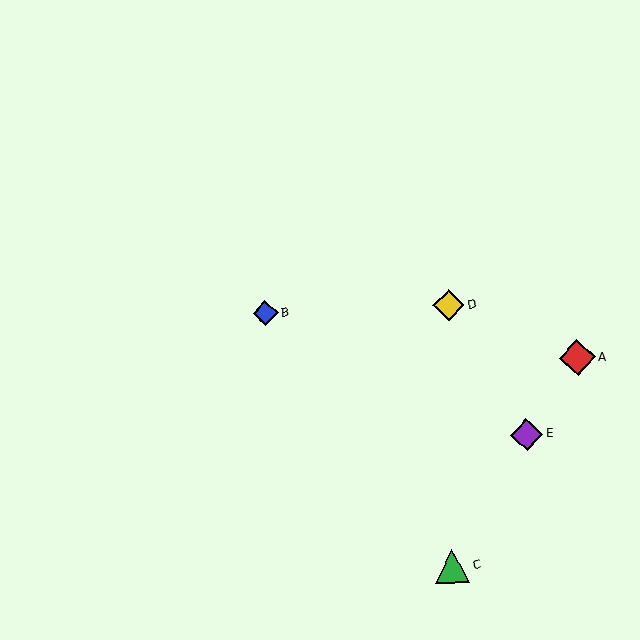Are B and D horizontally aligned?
Yes, both are at y≈313.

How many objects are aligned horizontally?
2 objects (B, D) are aligned horizontally.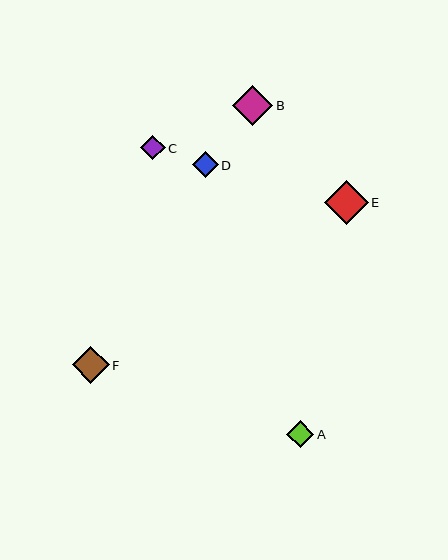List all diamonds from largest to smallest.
From largest to smallest: E, B, F, A, D, C.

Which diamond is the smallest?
Diamond C is the smallest with a size of approximately 25 pixels.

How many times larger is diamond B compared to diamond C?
Diamond B is approximately 1.6 times the size of diamond C.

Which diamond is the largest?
Diamond E is the largest with a size of approximately 44 pixels.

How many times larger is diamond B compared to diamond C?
Diamond B is approximately 1.6 times the size of diamond C.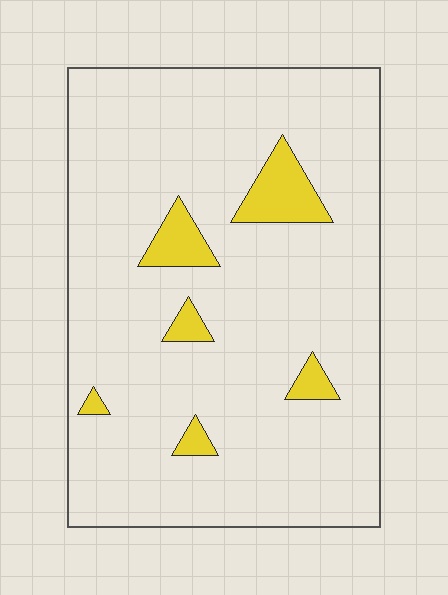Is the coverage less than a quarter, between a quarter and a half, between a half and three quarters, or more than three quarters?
Less than a quarter.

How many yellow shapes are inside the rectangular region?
6.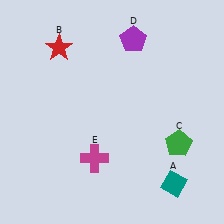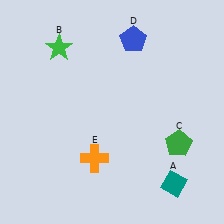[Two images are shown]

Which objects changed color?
B changed from red to green. D changed from purple to blue. E changed from magenta to orange.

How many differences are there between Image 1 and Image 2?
There are 3 differences between the two images.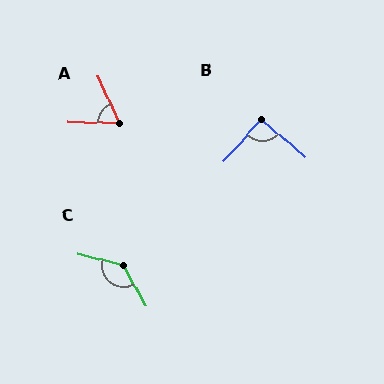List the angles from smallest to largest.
A (64°), B (92°), C (132°).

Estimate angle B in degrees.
Approximately 92 degrees.